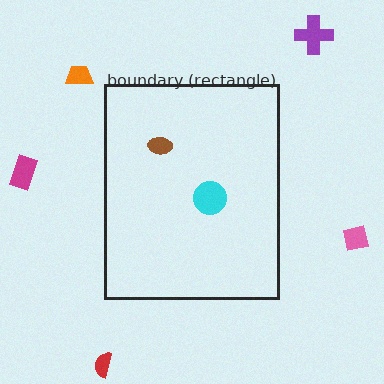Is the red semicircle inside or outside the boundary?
Outside.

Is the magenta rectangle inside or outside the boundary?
Outside.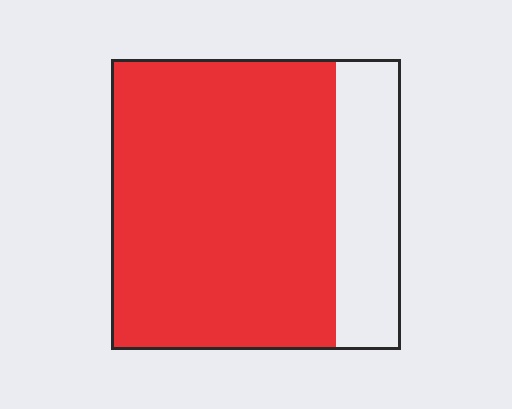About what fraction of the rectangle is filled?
About four fifths (4/5).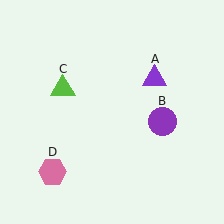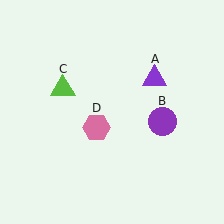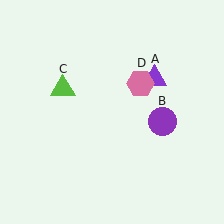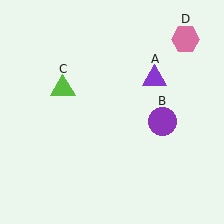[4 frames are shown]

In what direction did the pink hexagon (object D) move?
The pink hexagon (object D) moved up and to the right.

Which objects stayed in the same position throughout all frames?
Purple triangle (object A) and purple circle (object B) and lime triangle (object C) remained stationary.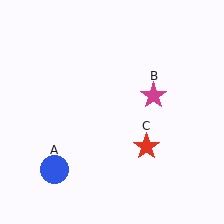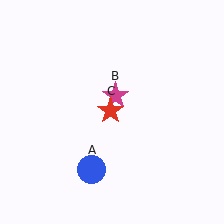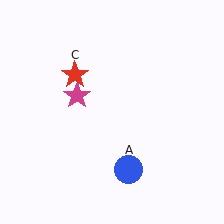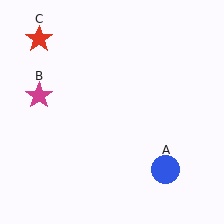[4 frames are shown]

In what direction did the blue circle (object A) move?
The blue circle (object A) moved right.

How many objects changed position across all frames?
3 objects changed position: blue circle (object A), magenta star (object B), red star (object C).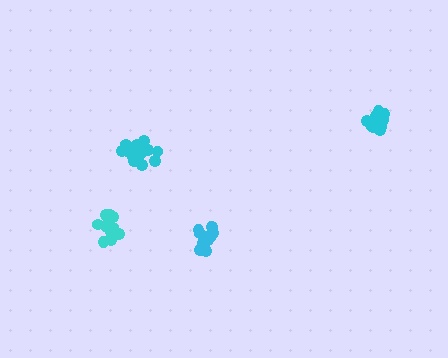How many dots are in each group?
Group 1: 17 dots, Group 2: 13 dots, Group 3: 15 dots, Group 4: 17 dots (62 total).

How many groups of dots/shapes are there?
There are 4 groups.